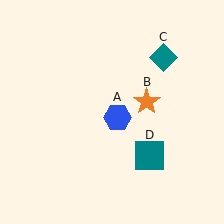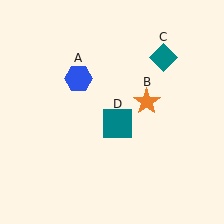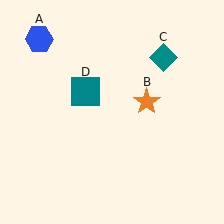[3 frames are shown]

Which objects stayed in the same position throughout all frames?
Orange star (object B) and teal diamond (object C) remained stationary.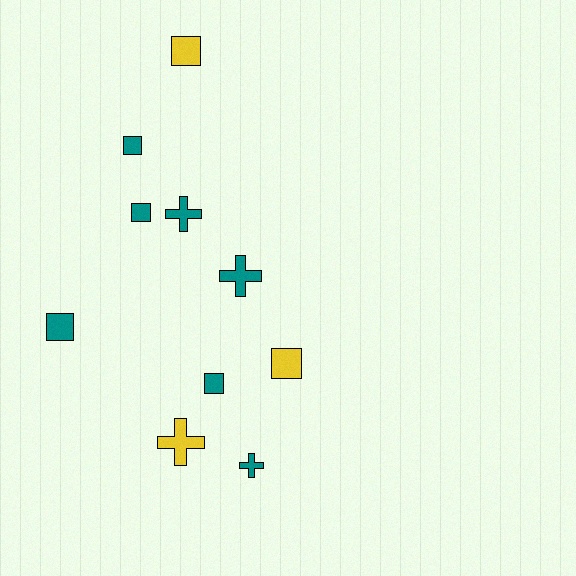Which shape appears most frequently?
Square, with 6 objects.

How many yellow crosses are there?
There is 1 yellow cross.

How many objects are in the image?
There are 10 objects.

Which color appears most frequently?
Teal, with 7 objects.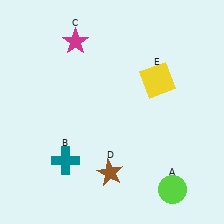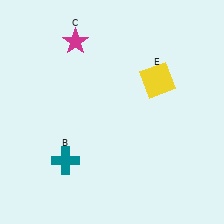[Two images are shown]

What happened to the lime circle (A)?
The lime circle (A) was removed in Image 2. It was in the bottom-right area of Image 1.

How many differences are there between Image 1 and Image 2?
There are 2 differences between the two images.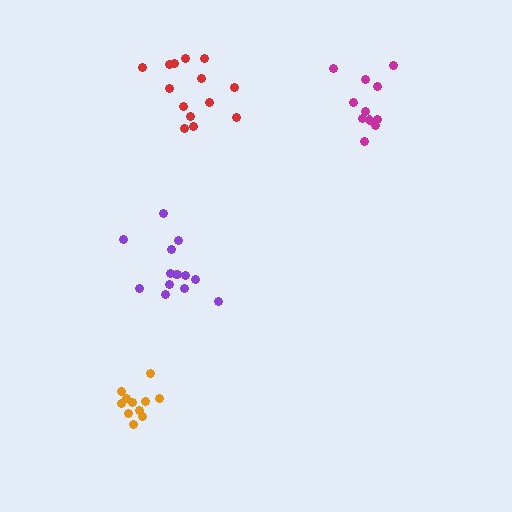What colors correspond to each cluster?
The clusters are colored: purple, red, magenta, orange.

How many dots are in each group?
Group 1: 14 dots, Group 2: 14 dots, Group 3: 11 dots, Group 4: 11 dots (50 total).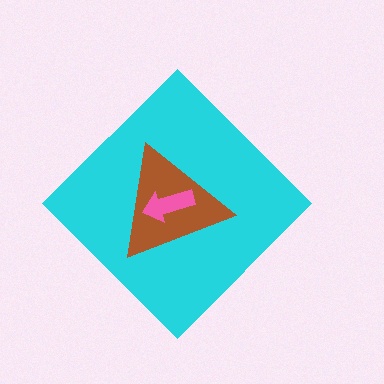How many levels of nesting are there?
3.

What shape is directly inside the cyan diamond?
The brown triangle.